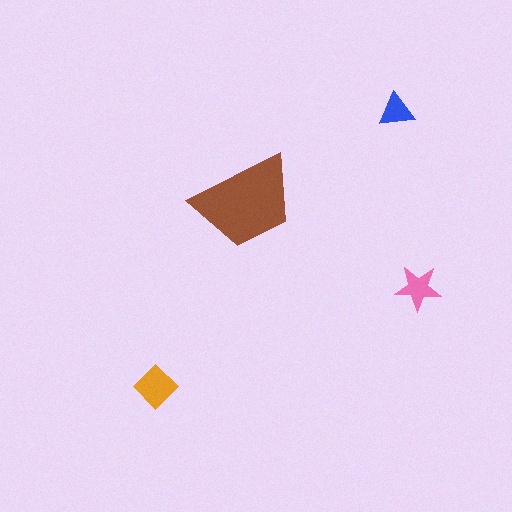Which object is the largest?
The brown trapezoid.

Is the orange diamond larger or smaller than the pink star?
Larger.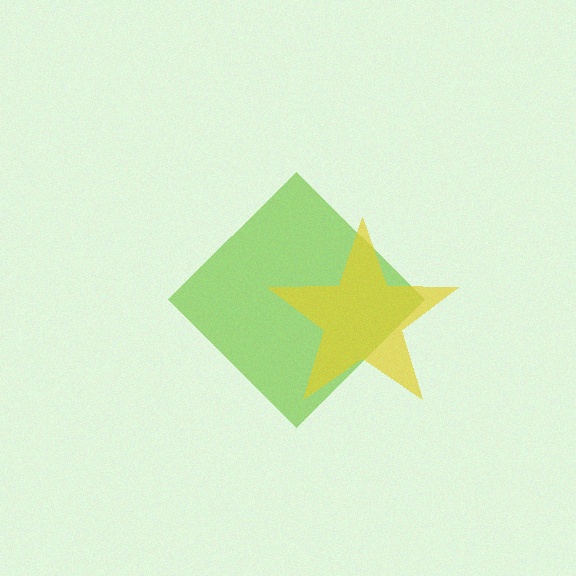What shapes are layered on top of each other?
The layered shapes are: a lime diamond, a yellow star.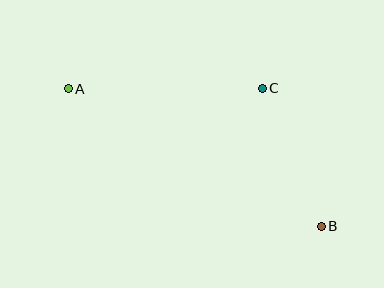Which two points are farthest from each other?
Points A and B are farthest from each other.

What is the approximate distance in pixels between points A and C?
The distance between A and C is approximately 194 pixels.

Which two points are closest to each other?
Points B and C are closest to each other.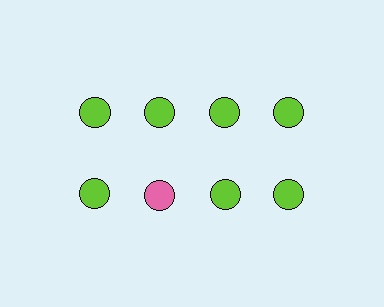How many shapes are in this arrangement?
There are 8 shapes arranged in a grid pattern.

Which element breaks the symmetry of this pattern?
The pink circle in the second row, second from left column breaks the symmetry. All other shapes are lime circles.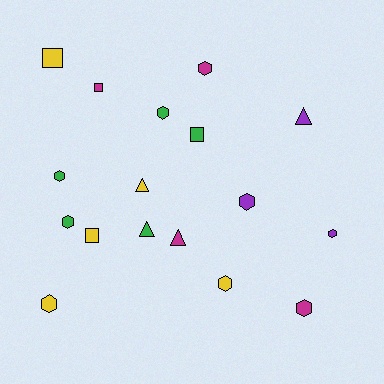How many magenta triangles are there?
There is 1 magenta triangle.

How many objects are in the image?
There are 17 objects.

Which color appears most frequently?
Green, with 5 objects.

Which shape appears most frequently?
Hexagon, with 9 objects.